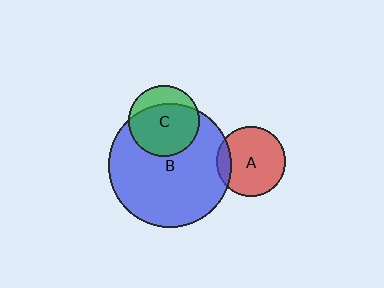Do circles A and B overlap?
Yes.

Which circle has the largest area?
Circle B (blue).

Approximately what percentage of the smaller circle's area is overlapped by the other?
Approximately 15%.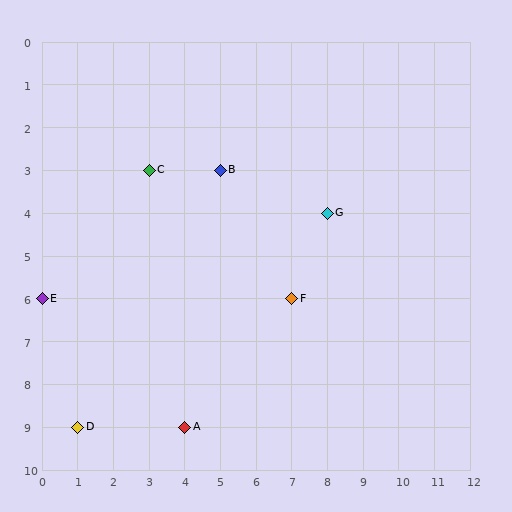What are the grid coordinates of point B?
Point B is at grid coordinates (5, 3).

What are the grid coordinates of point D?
Point D is at grid coordinates (1, 9).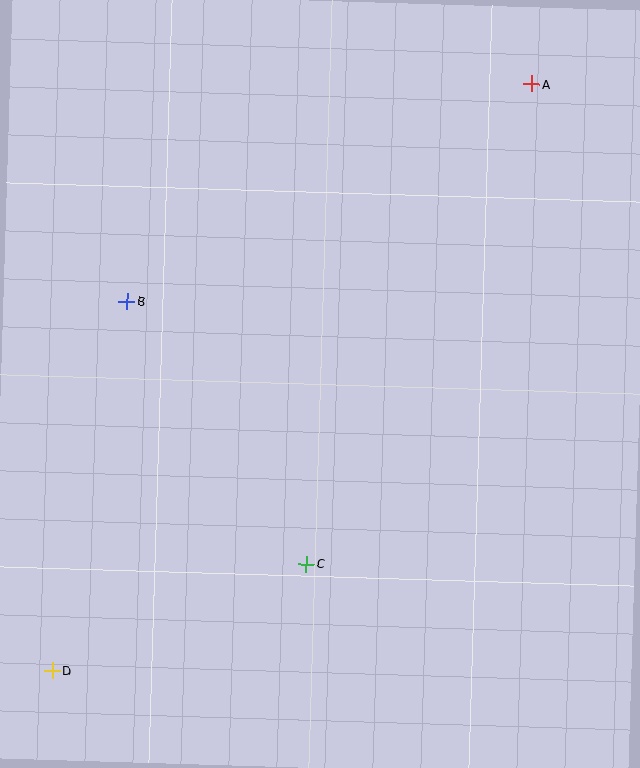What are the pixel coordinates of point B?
Point B is at (127, 301).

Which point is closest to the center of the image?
Point C at (306, 564) is closest to the center.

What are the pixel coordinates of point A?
Point A is at (532, 84).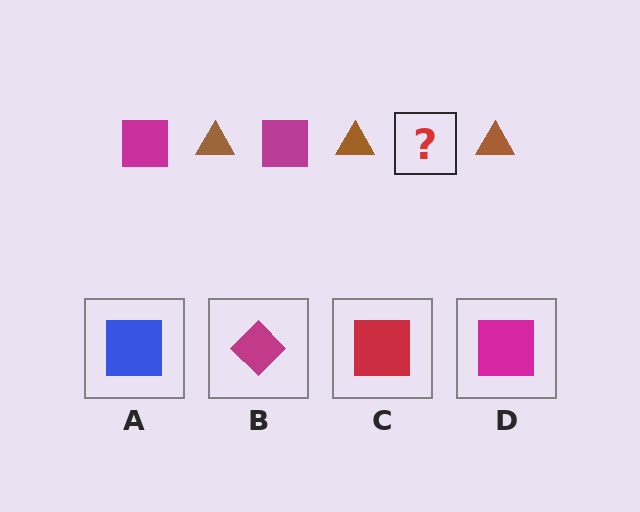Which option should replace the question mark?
Option D.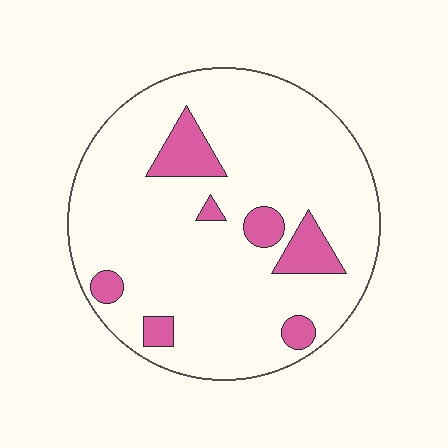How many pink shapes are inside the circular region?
7.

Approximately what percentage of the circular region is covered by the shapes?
Approximately 15%.